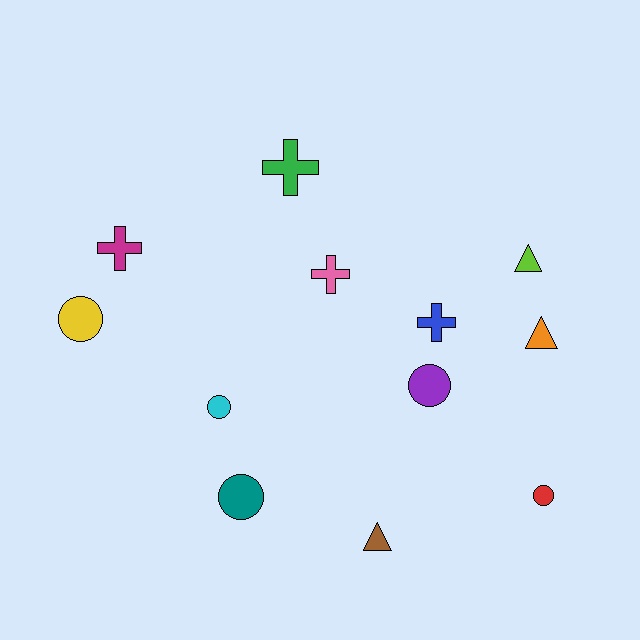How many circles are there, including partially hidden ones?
There are 5 circles.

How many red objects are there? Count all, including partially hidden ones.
There is 1 red object.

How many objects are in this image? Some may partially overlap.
There are 12 objects.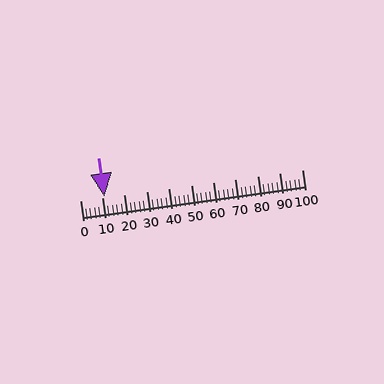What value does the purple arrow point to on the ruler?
The purple arrow points to approximately 11.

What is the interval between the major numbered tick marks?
The major tick marks are spaced 10 units apart.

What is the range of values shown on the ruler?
The ruler shows values from 0 to 100.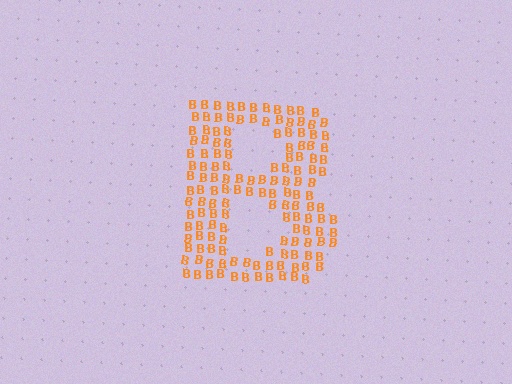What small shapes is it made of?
It is made of small letter B's.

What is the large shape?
The large shape is the letter B.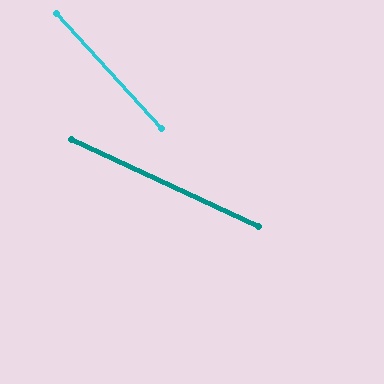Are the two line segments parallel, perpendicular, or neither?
Neither parallel nor perpendicular — they differ by about 23°.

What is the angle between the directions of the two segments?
Approximately 23 degrees.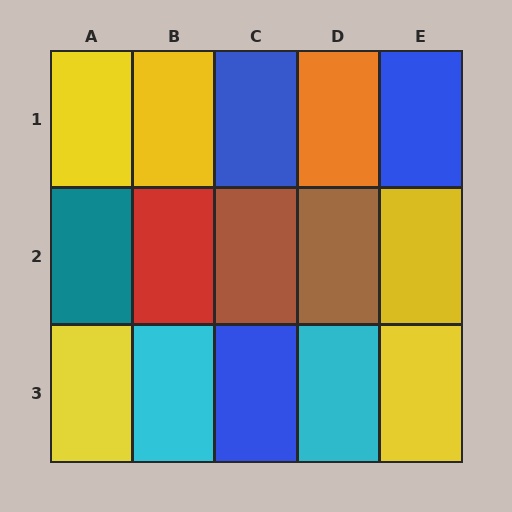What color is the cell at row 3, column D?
Cyan.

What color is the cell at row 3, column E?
Yellow.